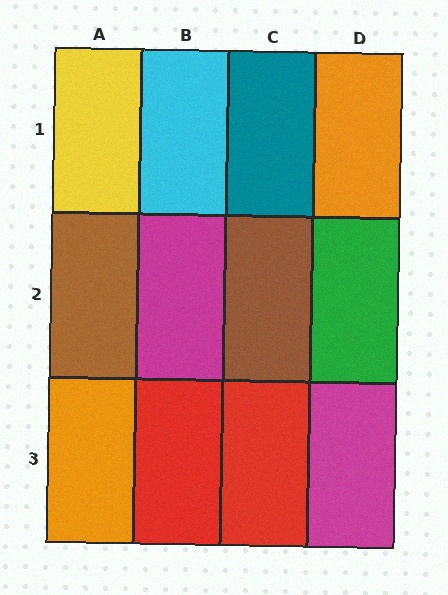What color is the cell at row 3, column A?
Orange.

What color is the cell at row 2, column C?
Brown.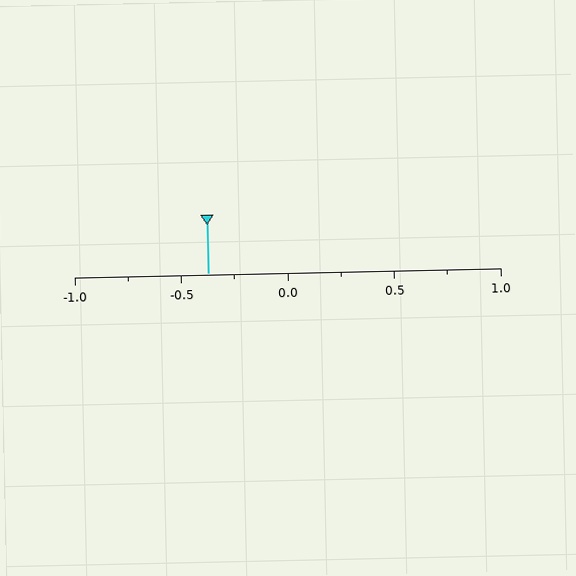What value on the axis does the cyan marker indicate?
The marker indicates approximately -0.38.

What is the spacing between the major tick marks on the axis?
The major ticks are spaced 0.5 apart.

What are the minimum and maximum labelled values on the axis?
The axis runs from -1.0 to 1.0.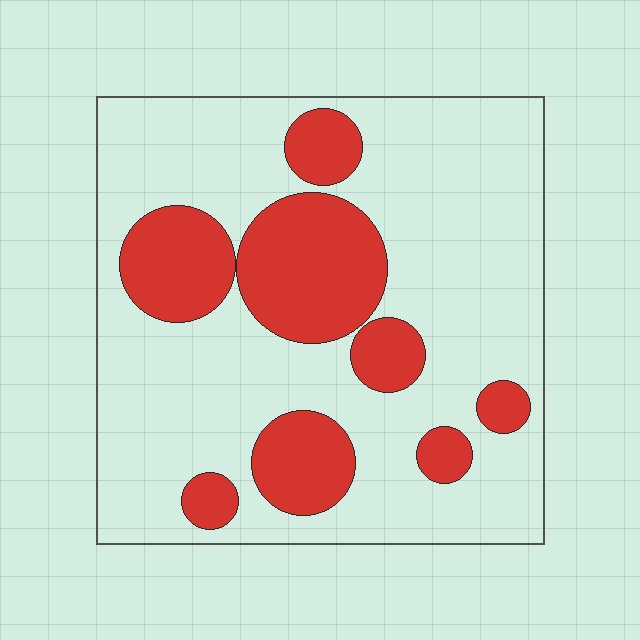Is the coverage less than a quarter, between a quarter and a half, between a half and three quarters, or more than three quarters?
Between a quarter and a half.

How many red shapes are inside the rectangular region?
8.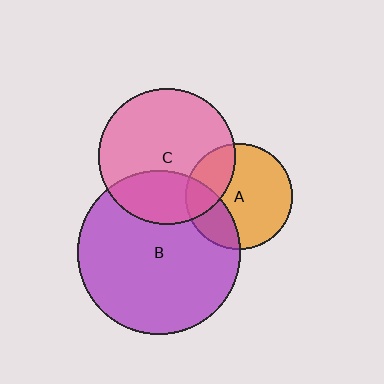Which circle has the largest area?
Circle B (purple).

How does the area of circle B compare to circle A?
Approximately 2.4 times.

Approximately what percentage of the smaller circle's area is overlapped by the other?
Approximately 30%.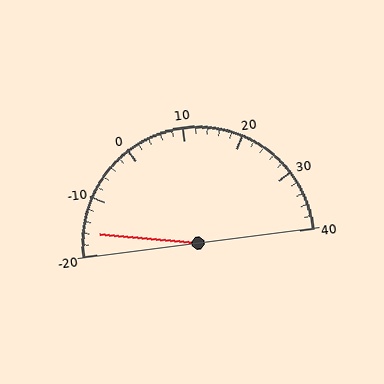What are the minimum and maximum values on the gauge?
The gauge ranges from -20 to 40.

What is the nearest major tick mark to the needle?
The nearest major tick mark is -20.